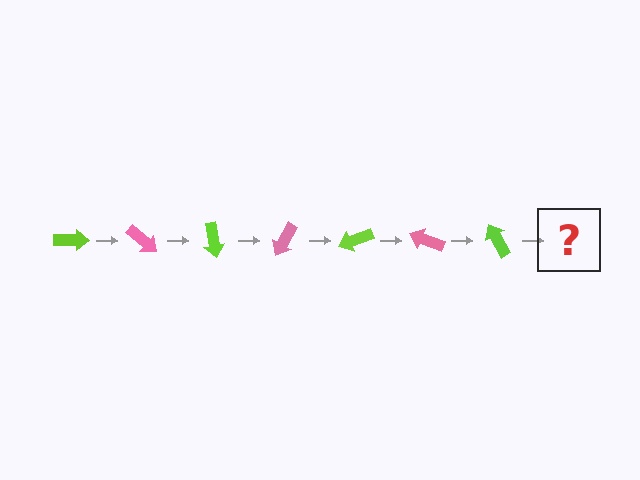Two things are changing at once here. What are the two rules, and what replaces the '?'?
The two rules are that it rotates 40 degrees each step and the color cycles through lime and pink. The '?' should be a pink arrow, rotated 280 degrees from the start.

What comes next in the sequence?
The next element should be a pink arrow, rotated 280 degrees from the start.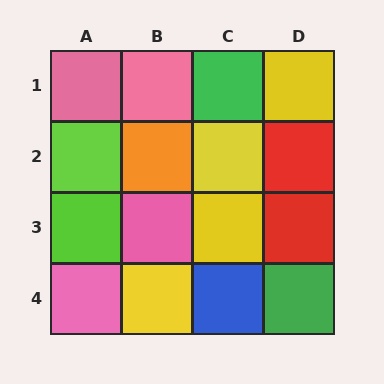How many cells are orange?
1 cell is orange.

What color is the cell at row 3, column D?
Red.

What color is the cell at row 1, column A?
Pink.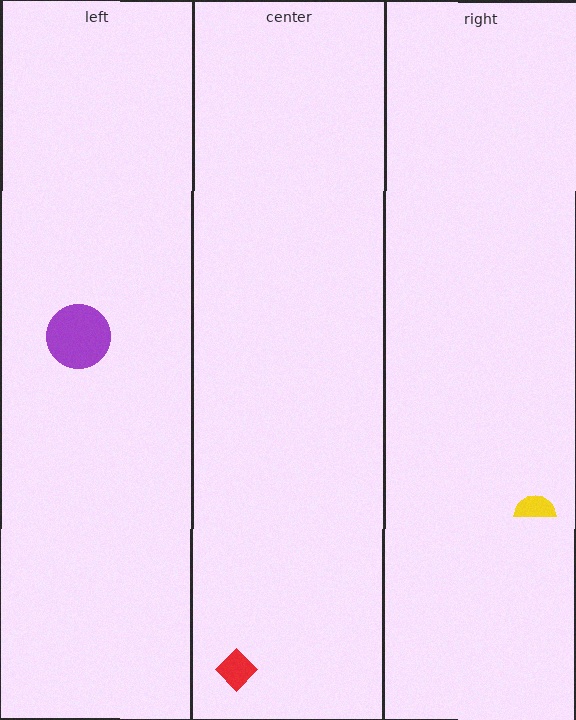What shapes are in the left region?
The purple circle.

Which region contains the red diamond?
The center region.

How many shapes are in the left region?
1.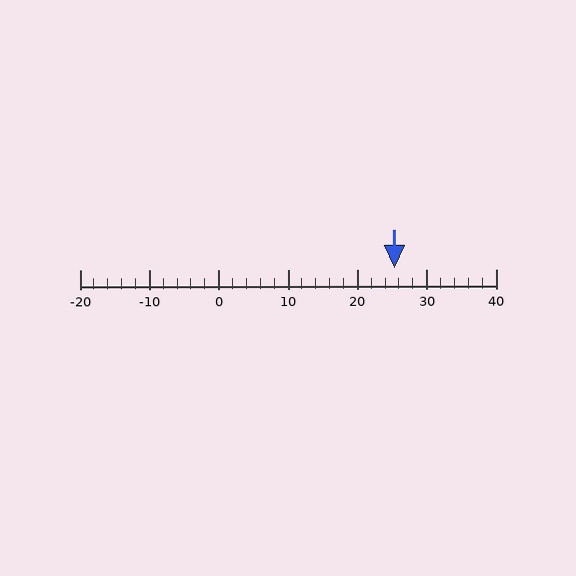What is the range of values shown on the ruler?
The ruler shows values from -20 to 40.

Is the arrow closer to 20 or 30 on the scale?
The arrow is closer to 30.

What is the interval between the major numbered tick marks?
The major tick marks are spaced 10 units apart.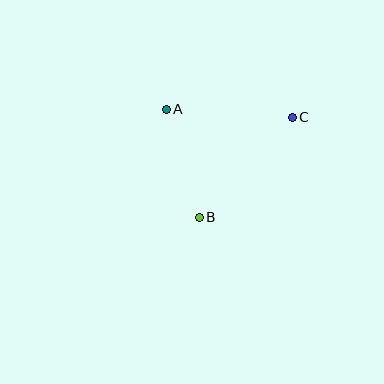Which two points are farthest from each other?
Points B and C are farthest from each other.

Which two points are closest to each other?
Points A and B are closest to each other.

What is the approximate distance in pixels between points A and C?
The distance between A and C is approximately 127 pixels.